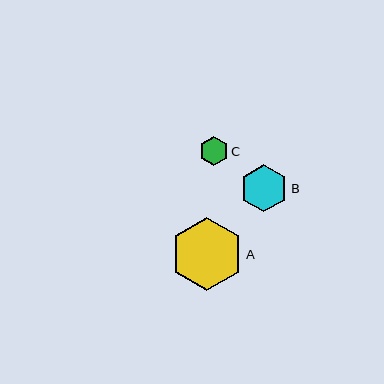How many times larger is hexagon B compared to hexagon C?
Hexagon B is approximately 1.6 times the size of hexagon C.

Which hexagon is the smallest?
Hexagon C is the smallest with a size of approximately 29 pixels.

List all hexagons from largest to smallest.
From largest to smallest: A, B, C.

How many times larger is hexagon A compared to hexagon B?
Hexagon A is approximately 1.5 times the size of hexagon B.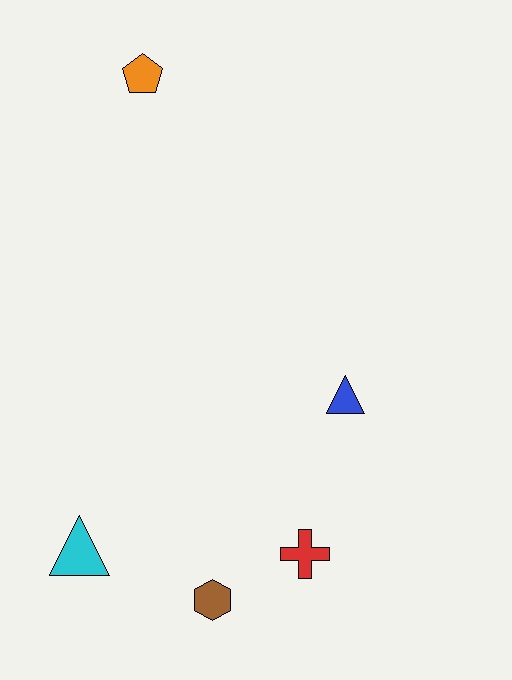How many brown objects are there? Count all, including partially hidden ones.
There is 1 brown object.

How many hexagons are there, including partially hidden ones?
There is 1 hexagon.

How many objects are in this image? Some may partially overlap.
There are 5 objects.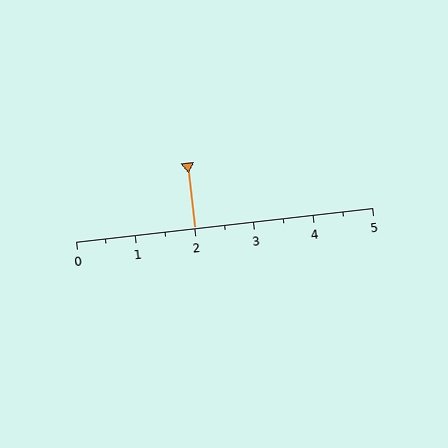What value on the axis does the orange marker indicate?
The marker indicates approximately 2.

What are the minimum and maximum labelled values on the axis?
The axis runs from 0 to 5.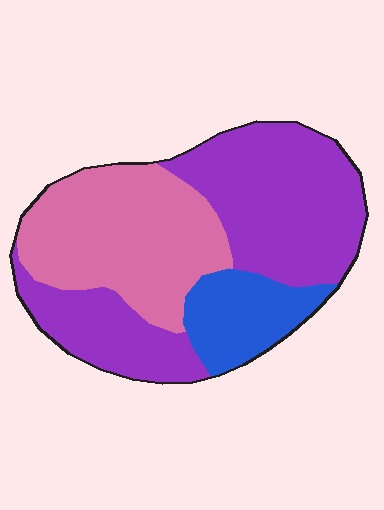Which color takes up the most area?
Purple, at roughly 50%.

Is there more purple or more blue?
Purple.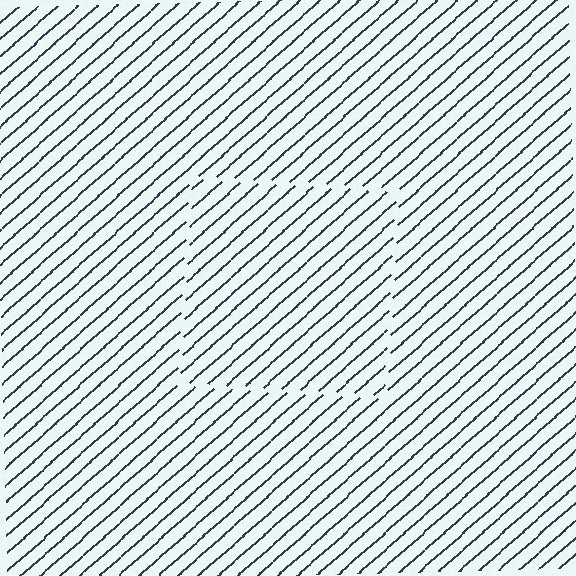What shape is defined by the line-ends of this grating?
An illusory square. The interior of the shape contains the same grating, shifted by half a period — the contour is defined by the phase discontinuity where line-ends from the inner and outer gratings abut.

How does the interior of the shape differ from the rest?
The interior of the shape contains the same grating, shifted by half a period — the contour is defined by the phase discontinuity where line-ends from the inner and outer gratings abut.